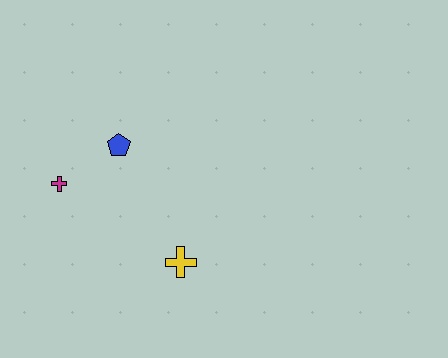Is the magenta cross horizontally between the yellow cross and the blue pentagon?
No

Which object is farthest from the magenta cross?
The yellow cross is farthest from the magenta cross.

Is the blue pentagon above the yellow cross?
Yes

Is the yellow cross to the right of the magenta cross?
Yes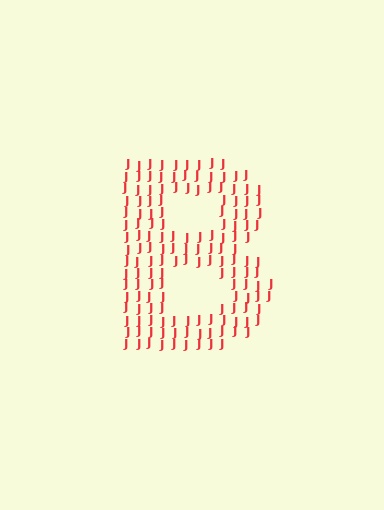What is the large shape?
The large shape is the letter B.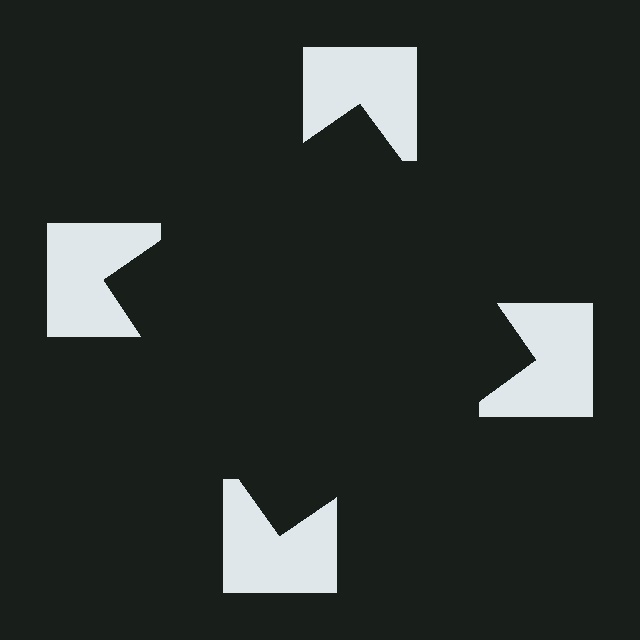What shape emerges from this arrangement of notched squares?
An illusory square — its edges are inferred from the aligned wedge cuts in the notched squares, not physically drawn.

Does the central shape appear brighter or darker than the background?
It typically appears slightly darker than the background, even though no actual brightness change is drawn.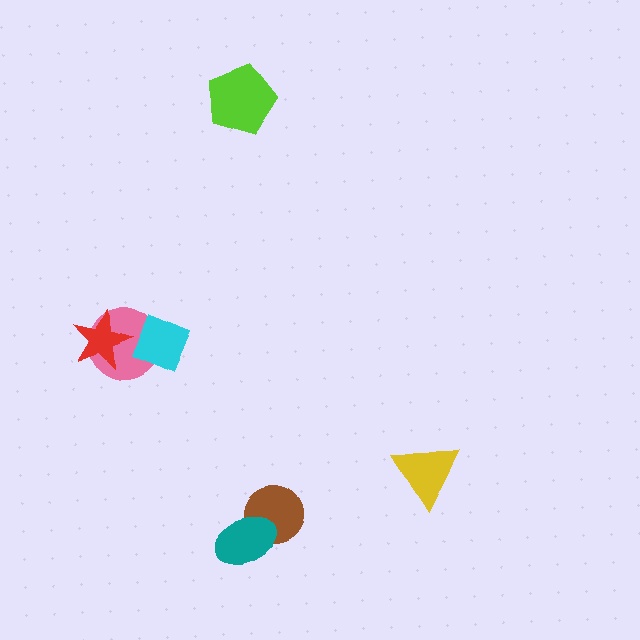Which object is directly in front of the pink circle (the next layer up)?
The red star is directly in front of the pink circle.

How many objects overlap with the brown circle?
1 object overlaps with the brown circle.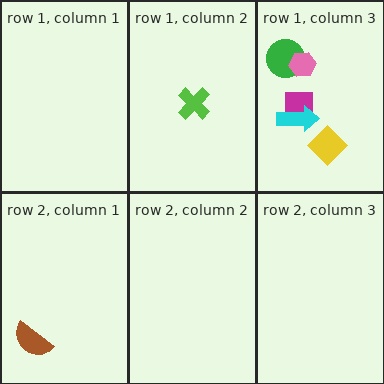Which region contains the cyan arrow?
The row 1, column 3 region.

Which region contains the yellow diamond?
The row 1, column 3 region.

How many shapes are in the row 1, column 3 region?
5.